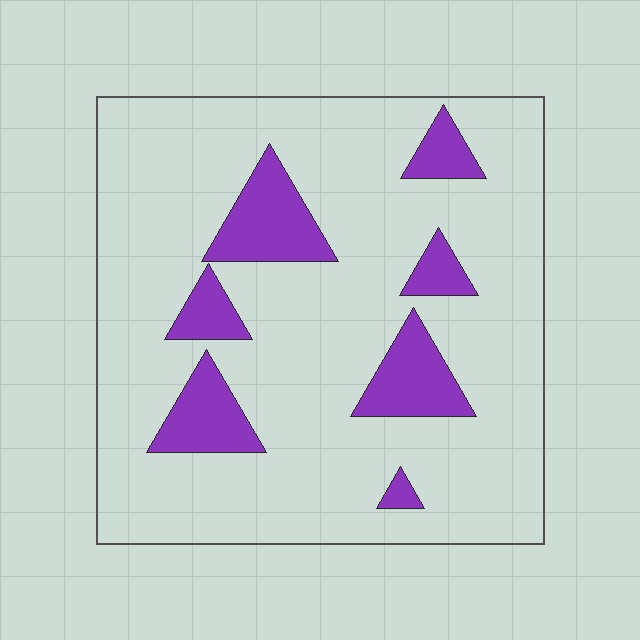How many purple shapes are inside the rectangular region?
7.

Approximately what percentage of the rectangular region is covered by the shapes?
Approximately 15%.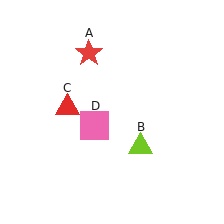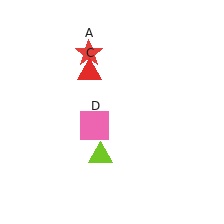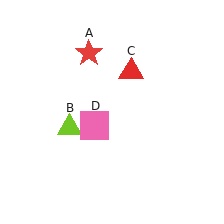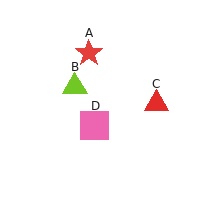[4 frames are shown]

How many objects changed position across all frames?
2 objects changed position: lime triangle (object B), red triangle (object C).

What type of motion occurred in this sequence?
The lime triangle (object B), red triangle (object C) rotated clockwise around the center of the scene.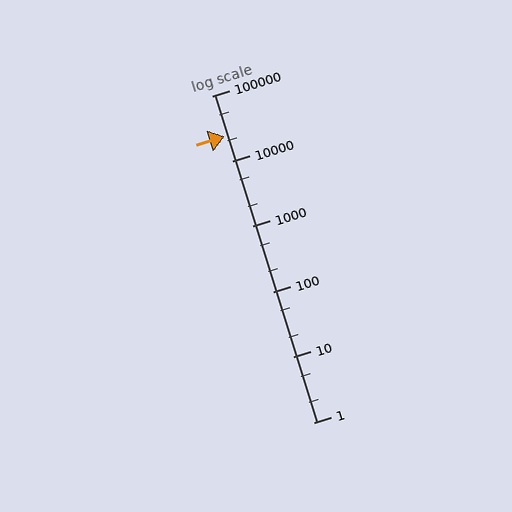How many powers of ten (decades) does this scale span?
The scale spans 5 decades, from 1 to 100000.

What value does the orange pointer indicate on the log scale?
The pointer indicates approximately 24000.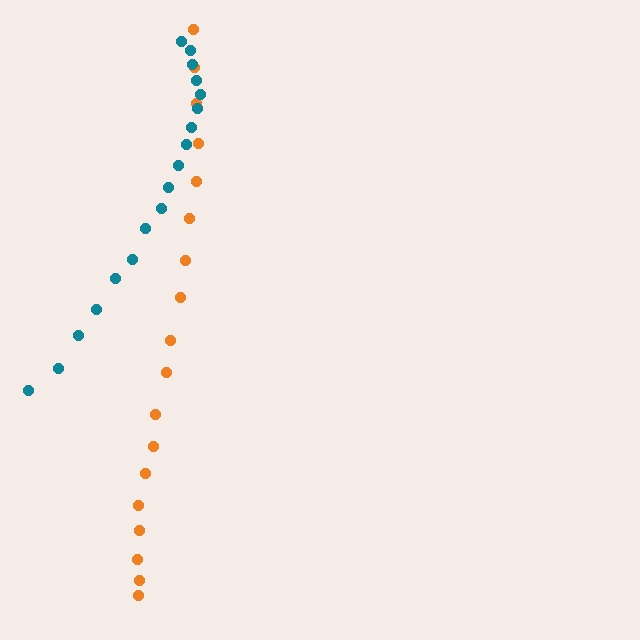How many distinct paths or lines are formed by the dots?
There are 2 distinct paths.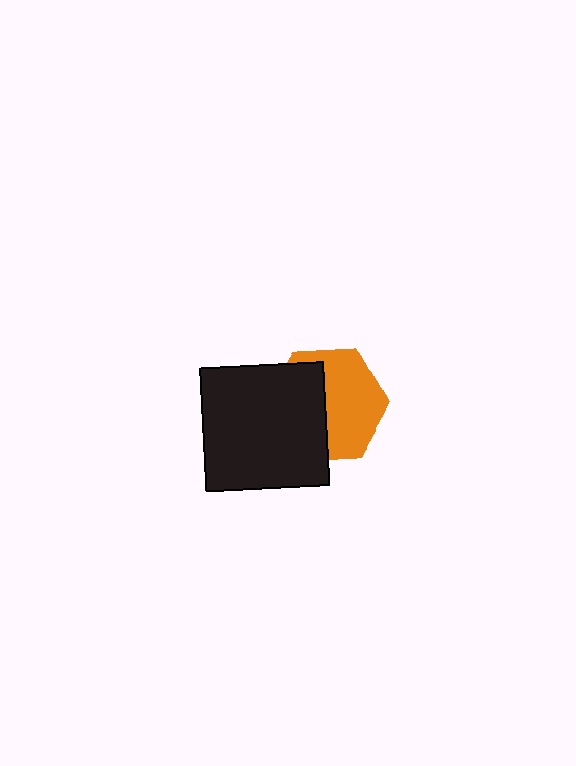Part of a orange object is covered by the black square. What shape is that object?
It is a hexagon.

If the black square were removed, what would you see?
You would see the complete orange hexagon.